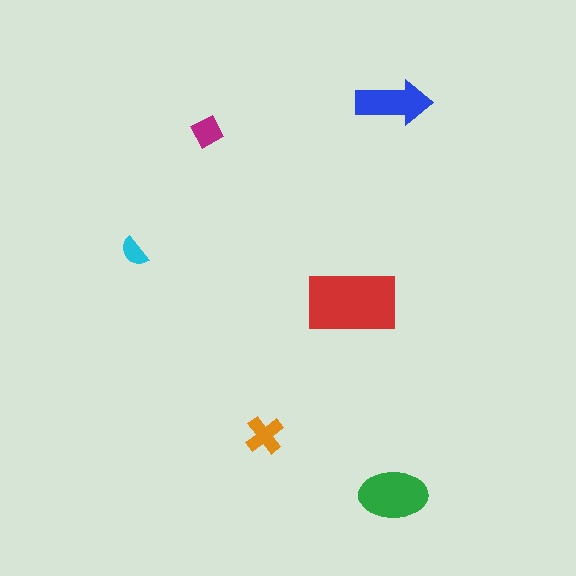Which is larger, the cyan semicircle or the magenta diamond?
The magenta diamond.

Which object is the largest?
The red rectangle.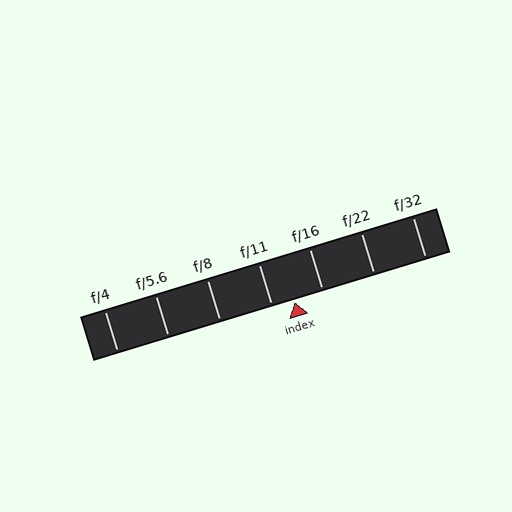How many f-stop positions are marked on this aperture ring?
There are 7 f-stop positions marked.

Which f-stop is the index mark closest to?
The index mark is closest to f/11.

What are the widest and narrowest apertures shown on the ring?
The widest aperture shown is f/4 and the narrowest is f/32.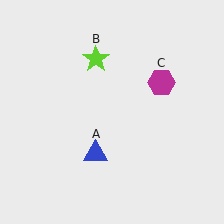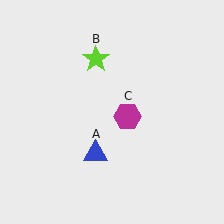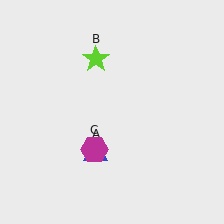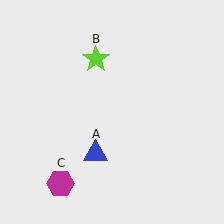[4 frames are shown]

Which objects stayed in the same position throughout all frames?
Blue triangle (object A) and lime star (object B) remained stationary.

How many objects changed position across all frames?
1 object changed position: magenta hexagon (object C).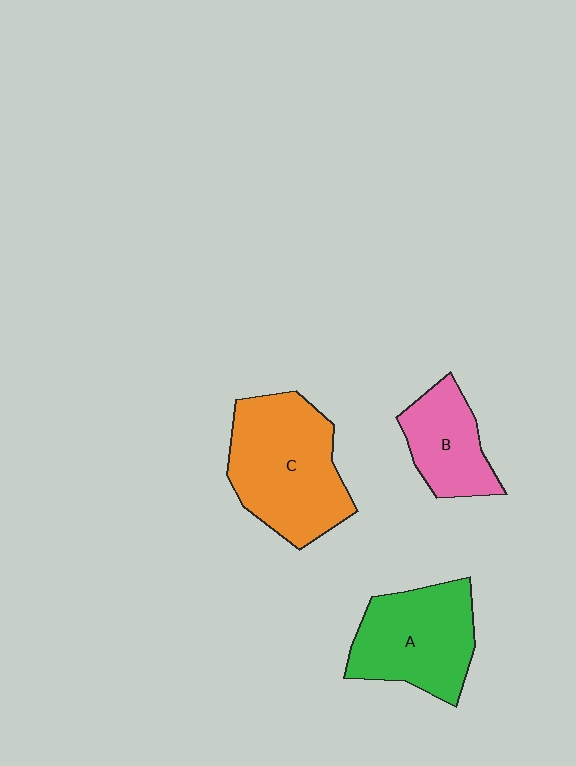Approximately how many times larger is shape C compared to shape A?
Approximately 1.2 times.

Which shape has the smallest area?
Shape B (pink).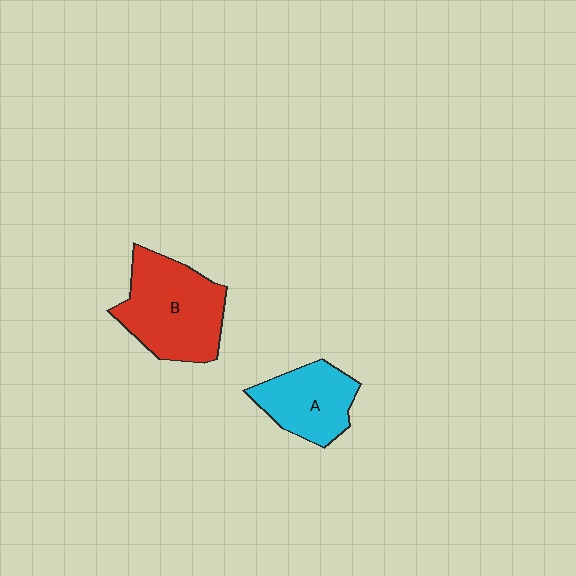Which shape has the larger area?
Shape B (red).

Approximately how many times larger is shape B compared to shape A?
Approximately 1.5 times.